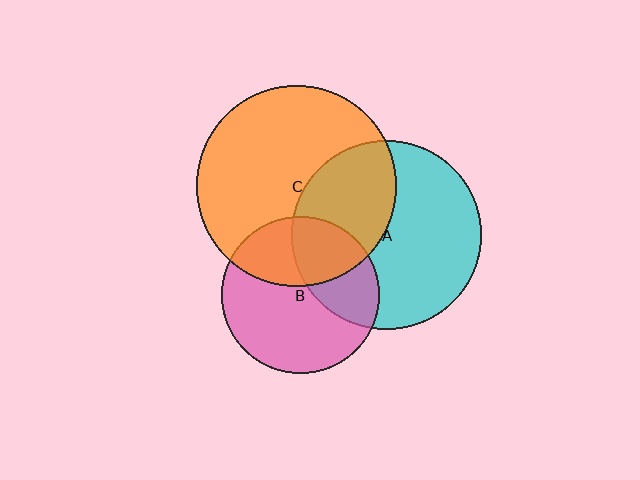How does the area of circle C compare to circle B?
Approximately 1.6 times.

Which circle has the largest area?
Circle C (orange).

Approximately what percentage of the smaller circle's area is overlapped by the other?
Approximately 40%.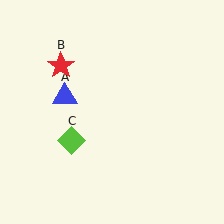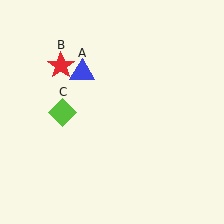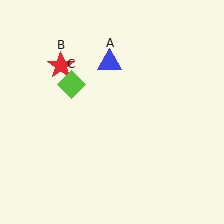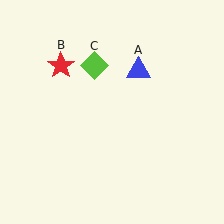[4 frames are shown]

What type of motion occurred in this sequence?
The blue triangle (object A), lime diamond (object C) rotated clockwise around the center of the scene.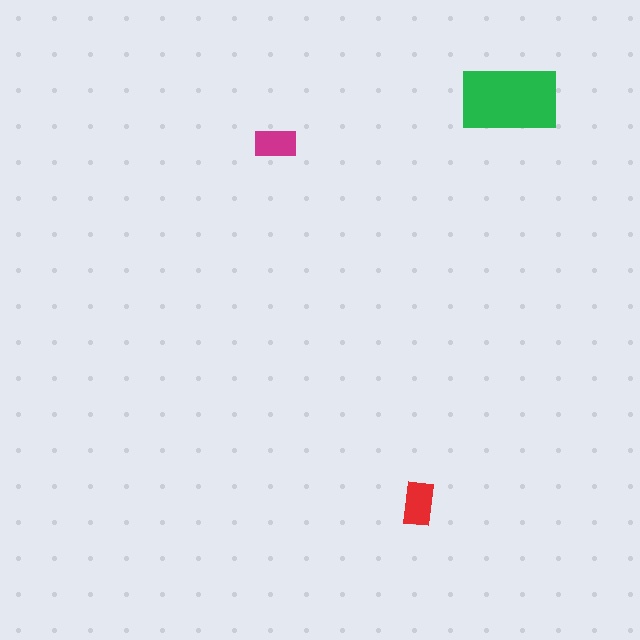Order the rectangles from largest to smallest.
the green one, the red one, the magenta one.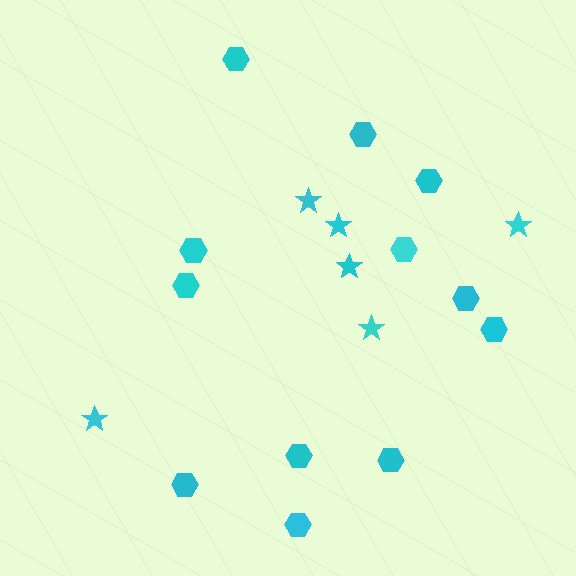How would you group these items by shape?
There are 2 groups: one group of hexagons (12) and one group of stars (6).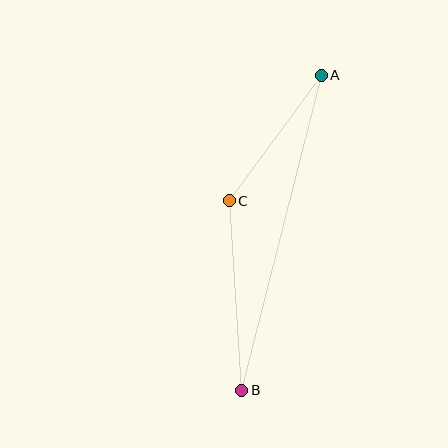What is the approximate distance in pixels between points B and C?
The distance between B and C is approximately 190 pixels.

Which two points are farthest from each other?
Points A and B are farthest from each other.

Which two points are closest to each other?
Points A and C are closest to each other.